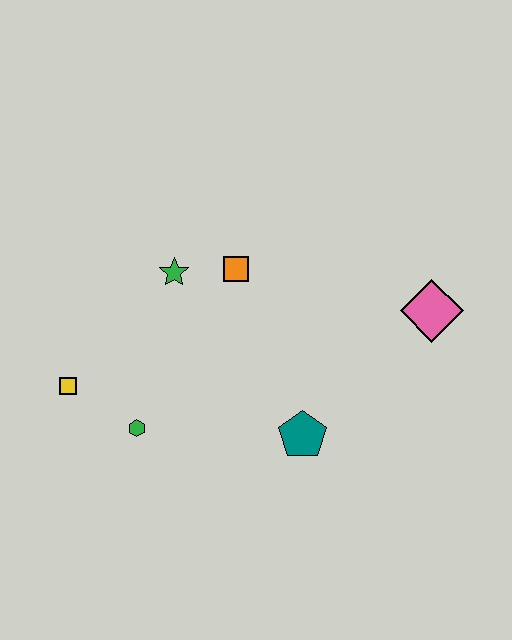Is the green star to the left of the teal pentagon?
Yes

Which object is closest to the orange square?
The green star is closest to the orange square.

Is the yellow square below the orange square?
Yes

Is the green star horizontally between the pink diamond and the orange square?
No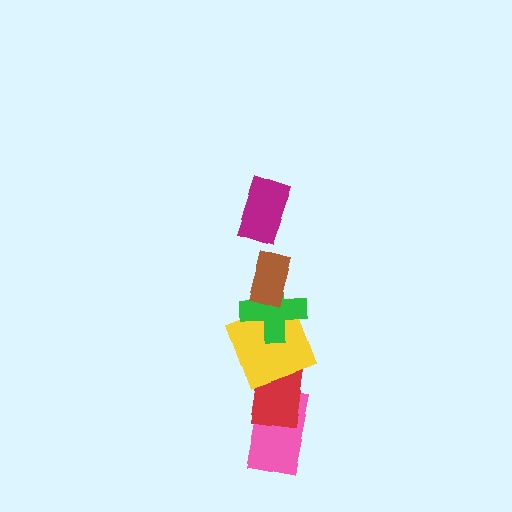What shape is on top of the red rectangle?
The yellow square is on top of the red rectangle.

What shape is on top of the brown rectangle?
The magenta rectangle is on top of the brown rectangle.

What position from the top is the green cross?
The green cross is 3rd from the top.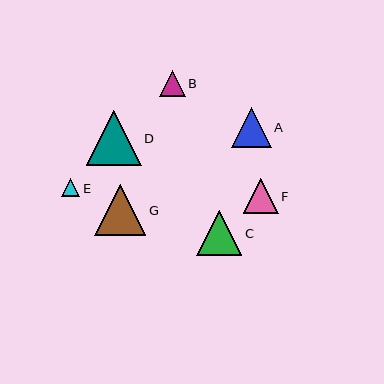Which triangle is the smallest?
Triangle E is the smallest with a size of approximately 18 pixels.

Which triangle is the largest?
Triangle D is the largest with a size of approximately 55 pixels.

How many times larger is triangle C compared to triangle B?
Triangle C is approximately 1.8 times the size of triangle B.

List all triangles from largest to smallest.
From largest to smallest: D, G, C, A, F, B, E.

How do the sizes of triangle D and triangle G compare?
Triangle D and triangle G are approximately the same size.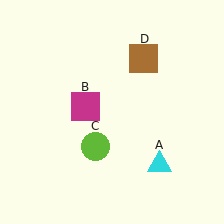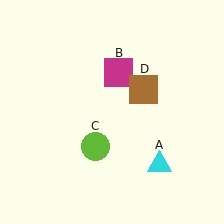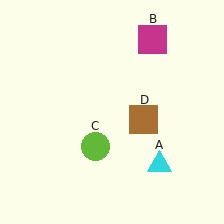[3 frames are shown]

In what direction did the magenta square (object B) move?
The magenta square (object B) moved up and to the right.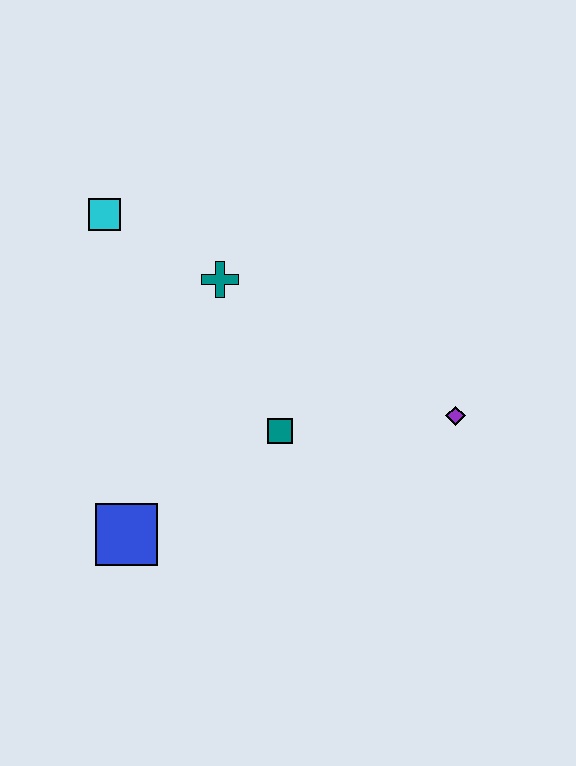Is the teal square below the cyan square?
Yes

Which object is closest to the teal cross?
The cyan square is closest to the teal cross.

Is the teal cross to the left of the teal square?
Yes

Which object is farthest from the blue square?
The purple diamond is farthest from the blue square.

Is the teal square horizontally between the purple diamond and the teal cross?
Yes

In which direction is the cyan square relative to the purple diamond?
The cyan square is to the left of the purple diamond.